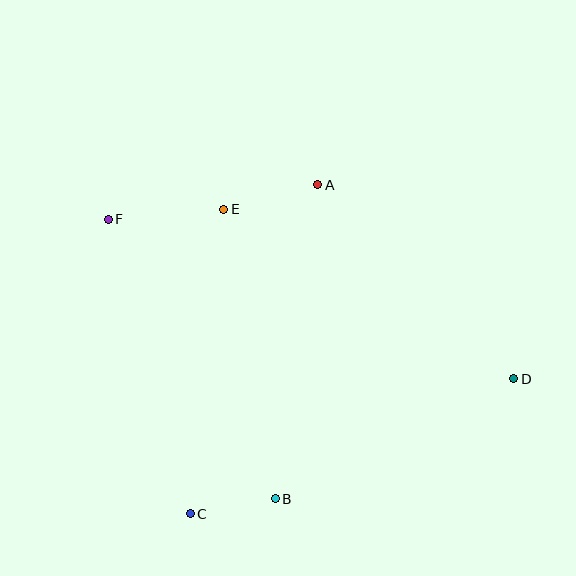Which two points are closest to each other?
Points B and C are closest to each other.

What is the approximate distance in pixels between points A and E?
The distance between A and E is approximately 97 pixels.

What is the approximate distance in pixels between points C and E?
The distance between C and E is approximately 306 pixels.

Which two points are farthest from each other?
Points D and F are farthest from each other.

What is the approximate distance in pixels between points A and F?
The distance between A and F is approximately 212 pixels.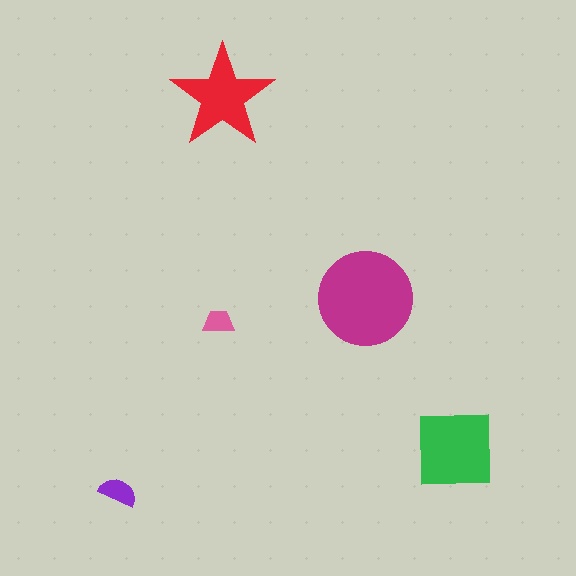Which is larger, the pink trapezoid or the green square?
The green square.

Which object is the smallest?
The pink trapezoid.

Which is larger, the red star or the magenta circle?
The magenta circle.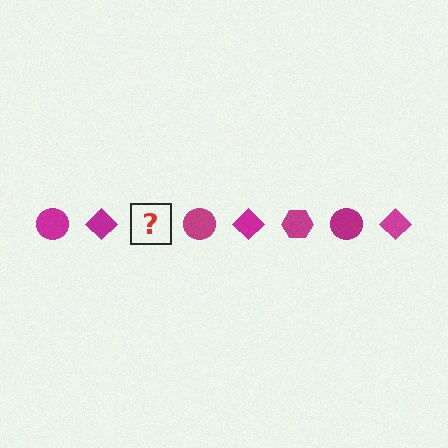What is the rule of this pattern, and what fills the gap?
The rule is that the pattern cycles through circle, diamond, hexagon shapes in magenta. The gap should be filled with a magenta hexagon.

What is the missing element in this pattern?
The missing element is a magenta hexagon.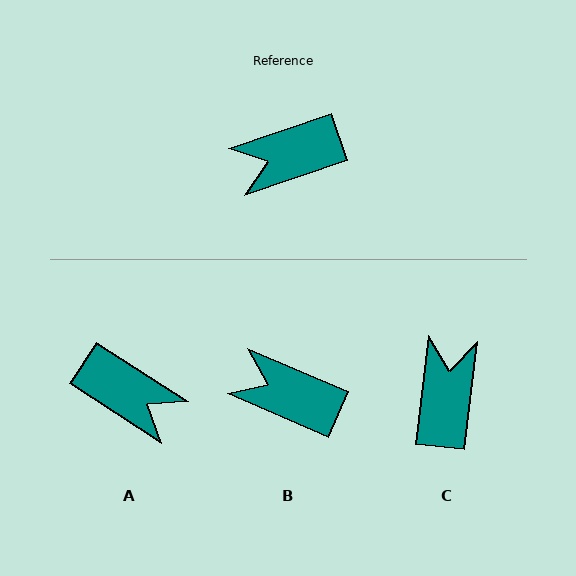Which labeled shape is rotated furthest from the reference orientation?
A, about 128 degrees away.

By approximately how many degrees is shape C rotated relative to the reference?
Approximately 115 degrees clockwise.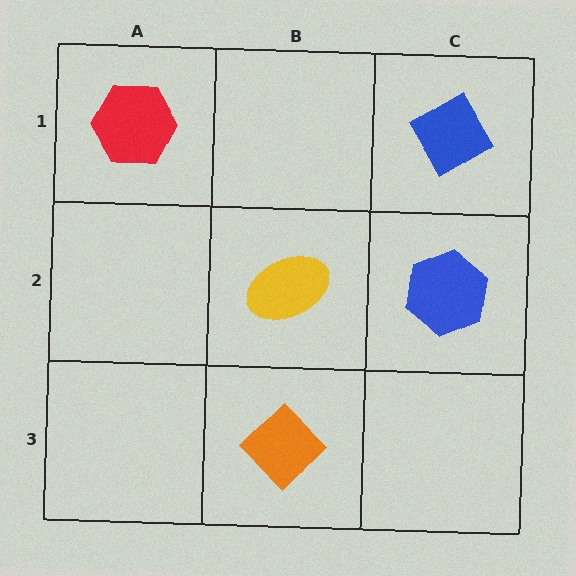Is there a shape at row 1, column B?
No, that cell is empty.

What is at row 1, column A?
A red hexagon.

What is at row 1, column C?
A blue diamond.